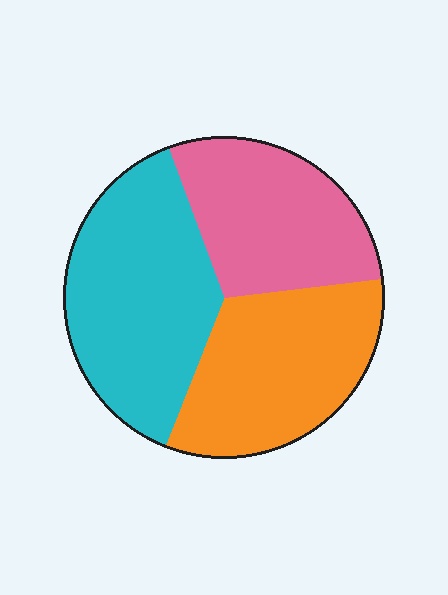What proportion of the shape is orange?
Orange covers 33% of the shape.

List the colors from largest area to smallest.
From largest to smallest: cyan, orange, pink.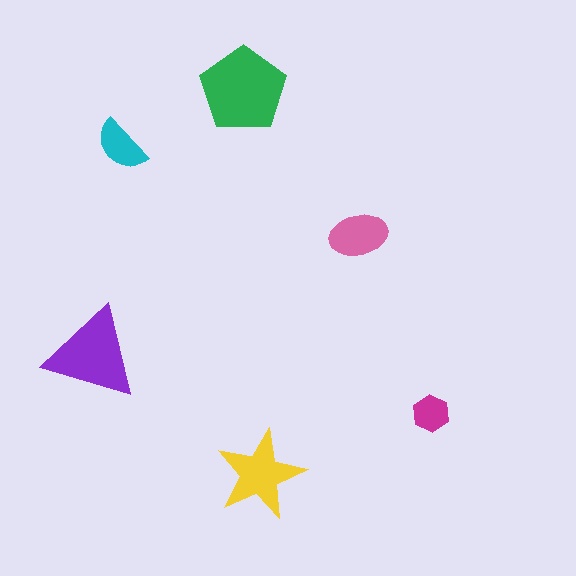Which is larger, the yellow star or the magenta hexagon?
The yellow star.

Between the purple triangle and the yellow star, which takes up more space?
The purple triangle.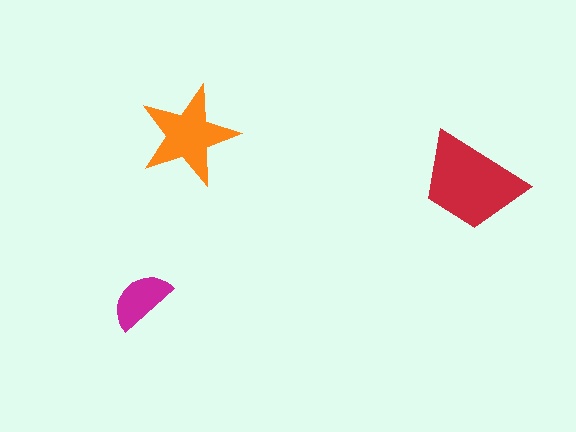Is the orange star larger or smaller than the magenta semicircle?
Larger.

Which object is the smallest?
The magenta semicircle.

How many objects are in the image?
There are 3 objects in the image.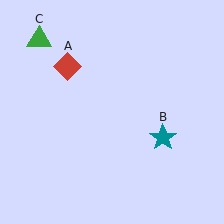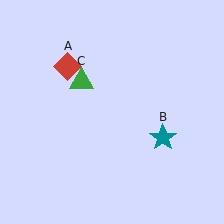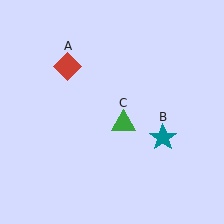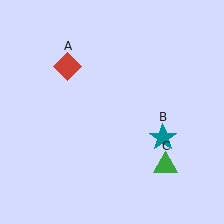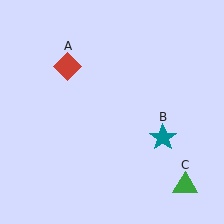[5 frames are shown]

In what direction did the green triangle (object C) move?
The green triangle (object C) moved down and to the right.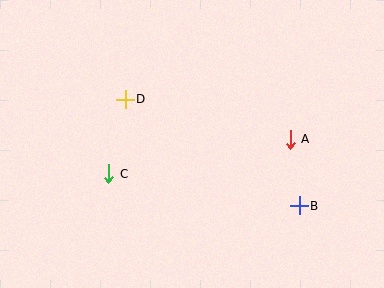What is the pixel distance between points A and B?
The distance between A and B is 67 pixels.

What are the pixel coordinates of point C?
Point C is at (109, 174).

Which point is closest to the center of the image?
Point D at (125, 99) is closest to the center.